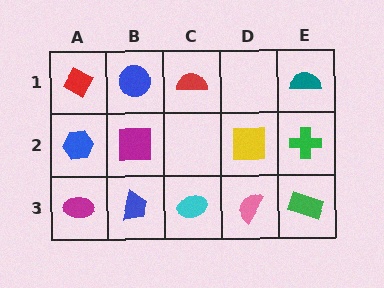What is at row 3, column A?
A magenta ellipse.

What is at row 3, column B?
A blue trapezoid.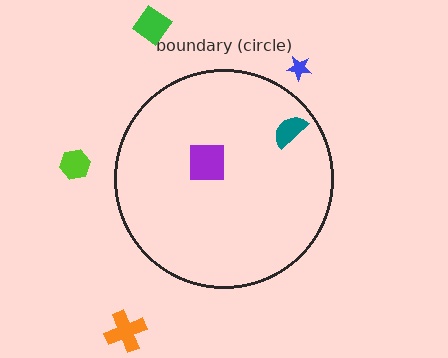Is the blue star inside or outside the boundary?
Outside.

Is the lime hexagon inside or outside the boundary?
Outside.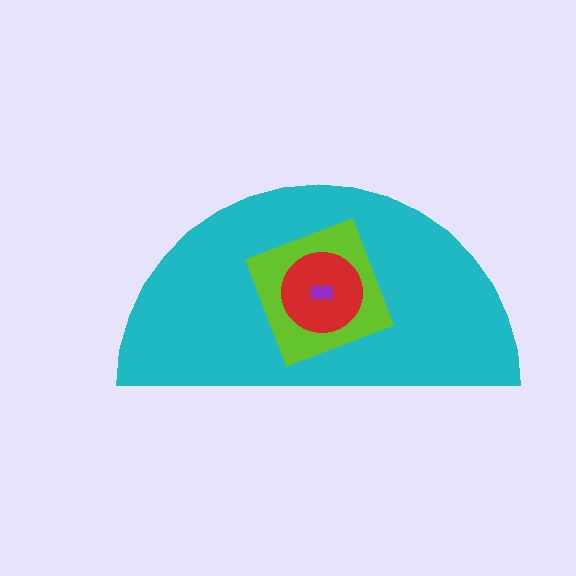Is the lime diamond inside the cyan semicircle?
Yes.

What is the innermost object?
The purple rectangle.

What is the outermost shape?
The cyan semicircle.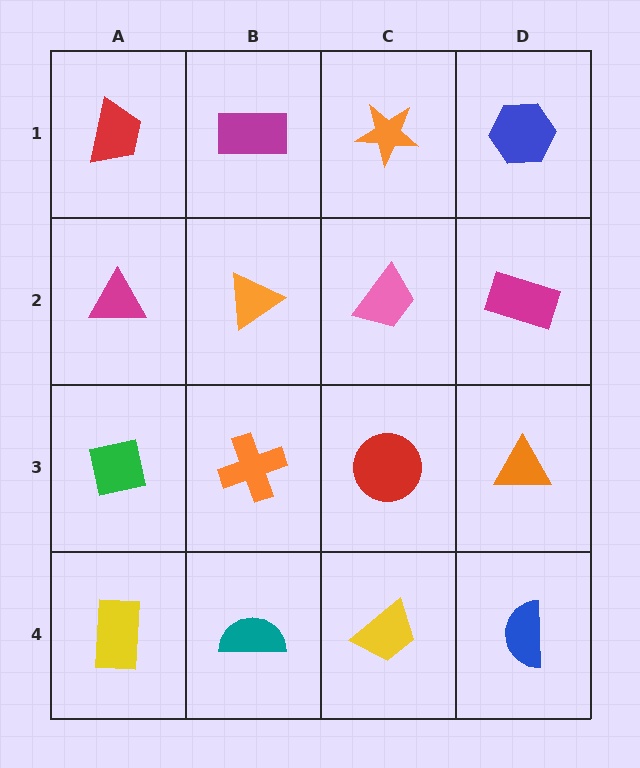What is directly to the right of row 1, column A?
A magenta rectangle.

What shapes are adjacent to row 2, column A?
A red trapezoid (row 1, column A), a green square (row 3, column A), an orange triangle (row 2, column B).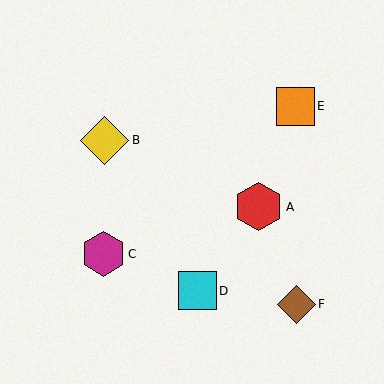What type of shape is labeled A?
Shape A is a red hexagon.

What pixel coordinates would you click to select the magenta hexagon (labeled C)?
Click at (103, 254) to select the magenta hexagon C.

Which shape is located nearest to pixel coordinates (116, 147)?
The yellow diamond (labeled B) at (105, 140) is nearest to that location.